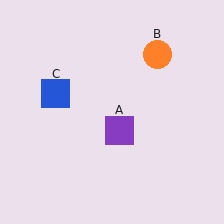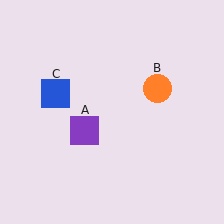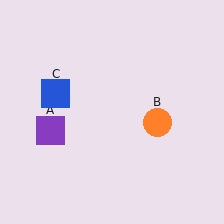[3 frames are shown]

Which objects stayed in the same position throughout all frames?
Blue square (object C) remained stationary.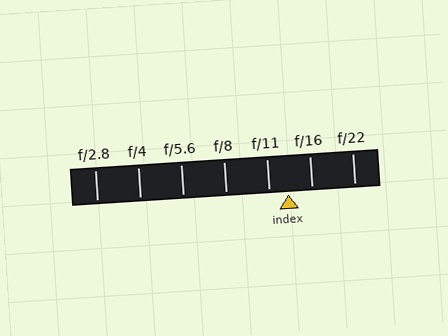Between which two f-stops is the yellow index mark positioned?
The index mark is between f/11 and f/16.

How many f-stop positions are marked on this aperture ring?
There are 7 f-stop positions marked.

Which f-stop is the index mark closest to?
The index mark is closest to f/11.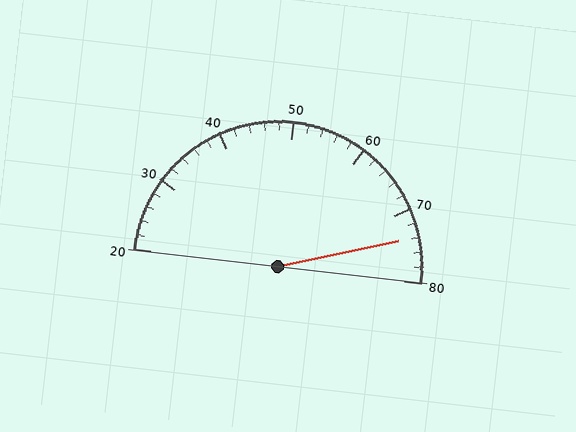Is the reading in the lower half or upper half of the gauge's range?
The reading is in the upper half of the range (20 to 80).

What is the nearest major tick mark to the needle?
The nearest major tick mark is 70.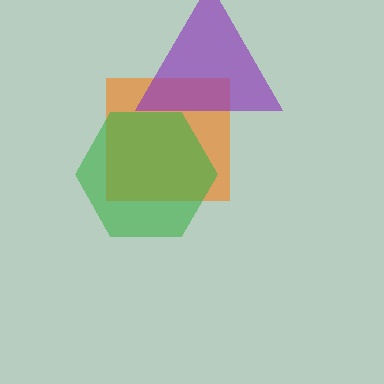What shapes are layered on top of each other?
The layered shapes are: an orange square, a green hexagon, a purple triangle.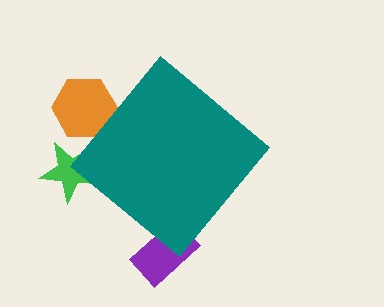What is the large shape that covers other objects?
A teal diamond.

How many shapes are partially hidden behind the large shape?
3 shapes are partially hidden.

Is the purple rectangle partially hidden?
Yes, the purple rectangle is partially hidden behind the teal diamond.